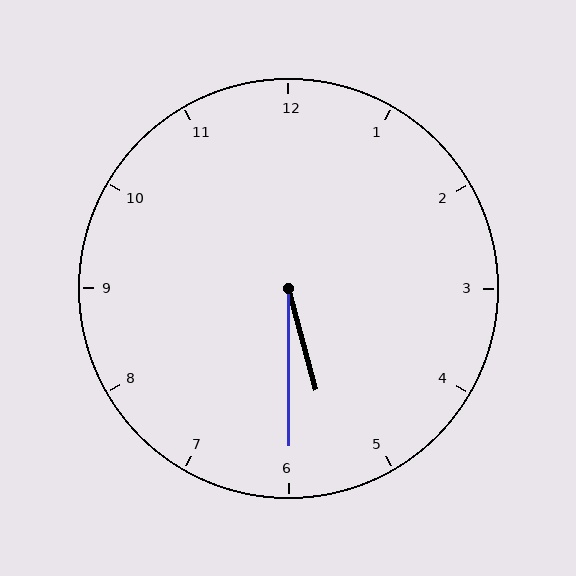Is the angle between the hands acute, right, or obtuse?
It is acute.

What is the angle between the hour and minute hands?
Approximately 15 degrees.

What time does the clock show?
5:30.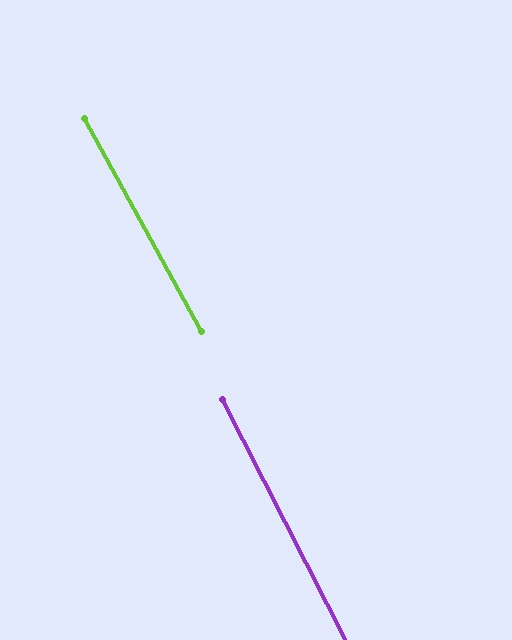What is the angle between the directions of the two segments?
Approximately 2 degrees.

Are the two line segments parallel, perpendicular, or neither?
Parallel — their directions differ by only 1.7°.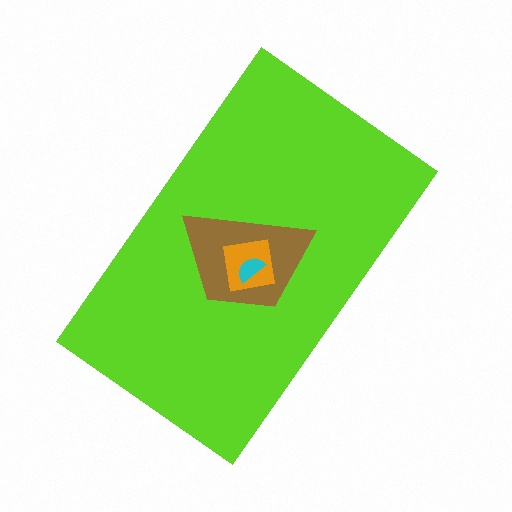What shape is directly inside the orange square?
The cyan semicircle.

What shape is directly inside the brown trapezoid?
The orange square.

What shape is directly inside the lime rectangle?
The brown trapezoid.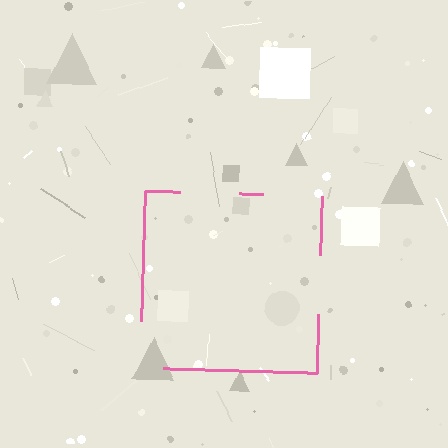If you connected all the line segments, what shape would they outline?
They would outline a square.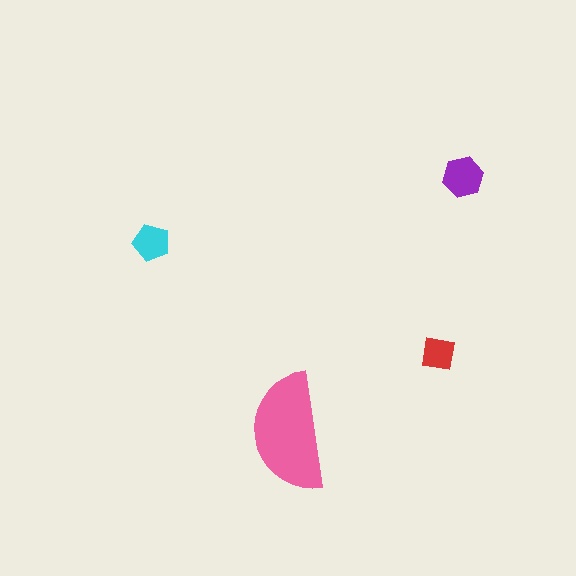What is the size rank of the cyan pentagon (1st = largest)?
3rd.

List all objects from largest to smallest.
The pink semicircle, the purple hexagon, the cyan pentagon, the red square.